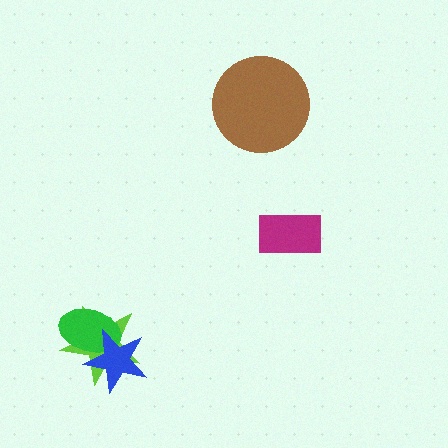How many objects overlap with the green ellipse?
2 objects overlap with the green ellipse.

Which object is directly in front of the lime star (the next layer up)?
The green ellipse is directly in front of the lime star.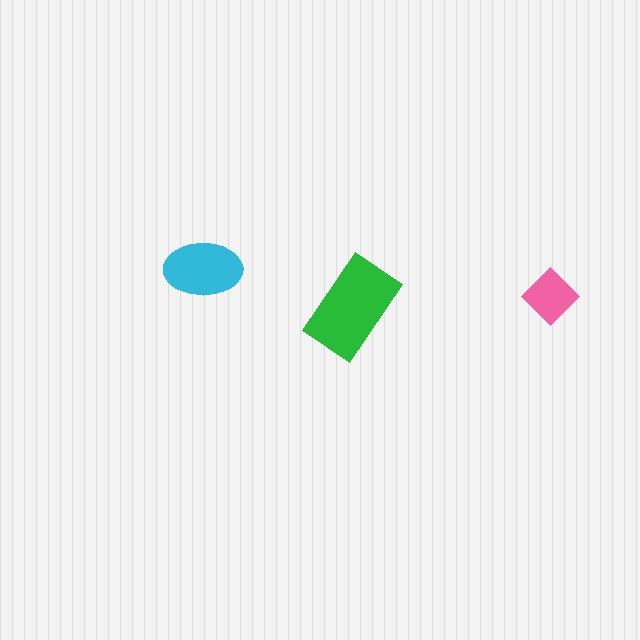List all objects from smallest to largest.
The pink diamond, the cyan ellipse, the green rectangle.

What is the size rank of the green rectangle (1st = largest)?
1st.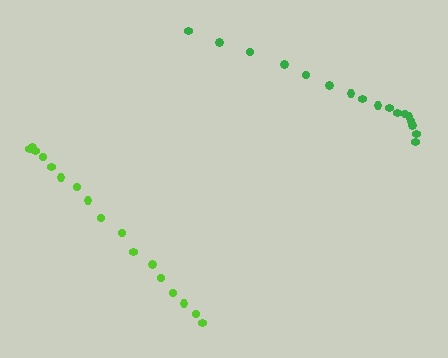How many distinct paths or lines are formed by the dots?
There are 2 distinct paths.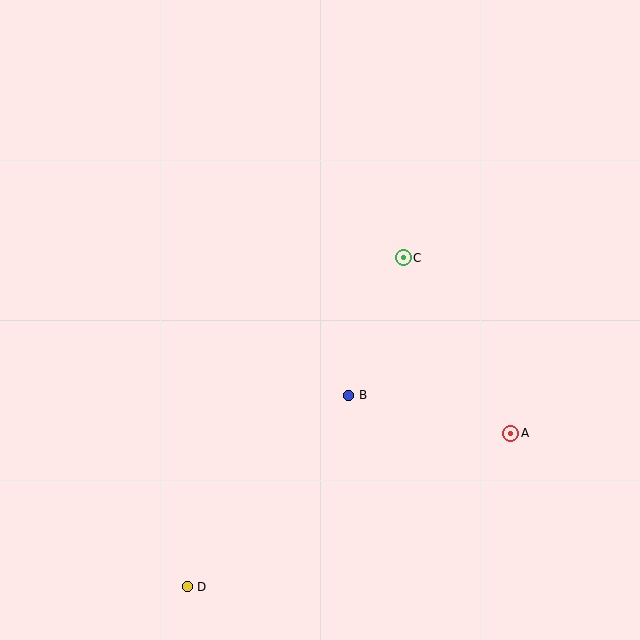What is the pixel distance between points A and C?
The distance between A and C is 206 pixels.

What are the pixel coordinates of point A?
Point A is at (511, 433).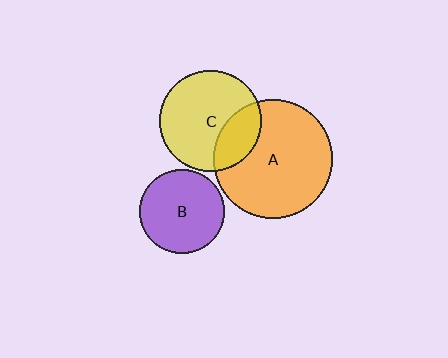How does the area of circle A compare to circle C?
Approximately 1.4 times.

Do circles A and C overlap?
Yes.